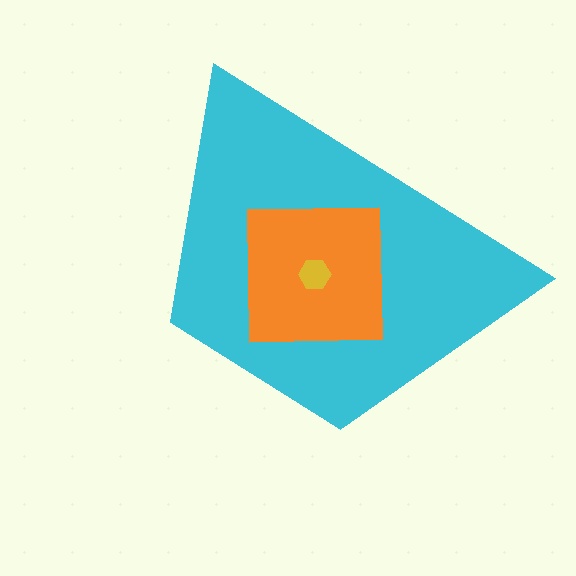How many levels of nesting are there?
3.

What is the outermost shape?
The cyan trapezoid.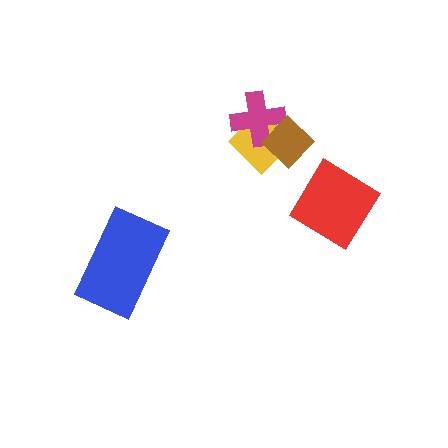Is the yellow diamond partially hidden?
Yes, it is partially covered by another shape.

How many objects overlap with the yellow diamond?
2 objects overlap with the yellow diamond.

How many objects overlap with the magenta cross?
2 objects overlap with the magenta cross.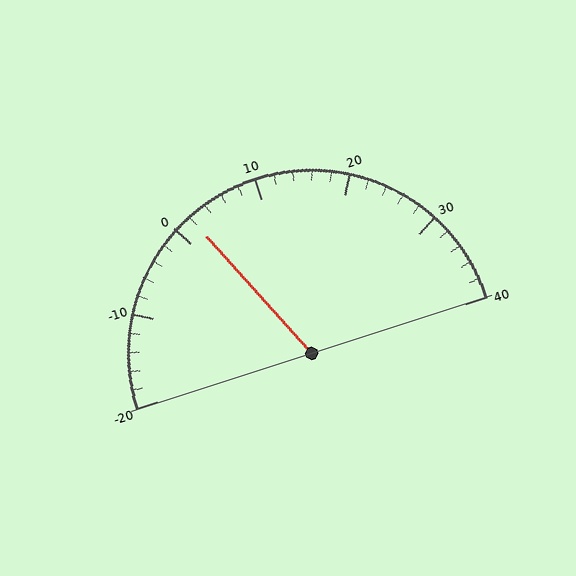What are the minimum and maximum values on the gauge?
The gauge ranges from -20 to 40.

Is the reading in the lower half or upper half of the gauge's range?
The reading is in the lower half of the range (-20 to 40).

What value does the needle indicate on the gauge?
The needle indicates approximately 2.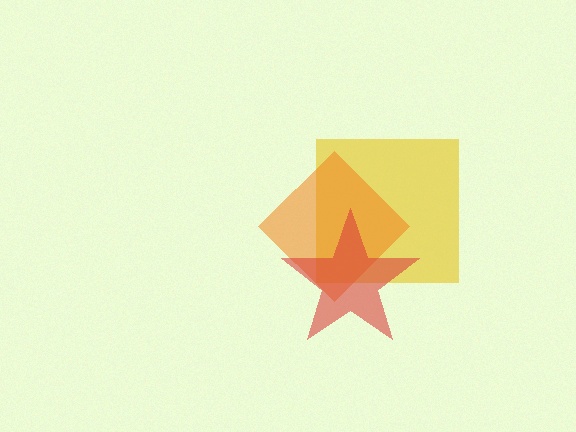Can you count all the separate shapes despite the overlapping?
Yes, there are 3 separate shapes.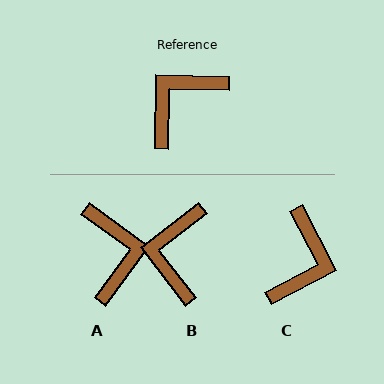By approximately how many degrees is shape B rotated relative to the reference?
Approximately 38 degrees counter-clockwise.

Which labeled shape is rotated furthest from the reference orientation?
C, about 151 degrees away.